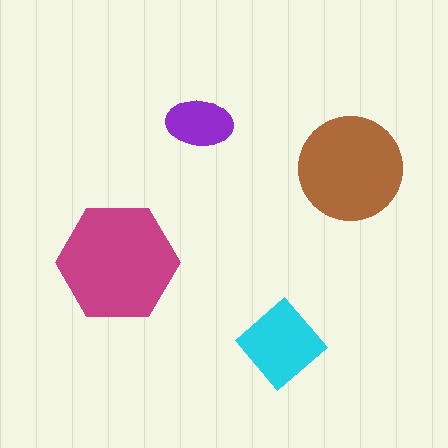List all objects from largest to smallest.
The magenta hexagon, the brown circle, the cyan diamond, the purple ellipse.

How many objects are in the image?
There are 4 objects in the image.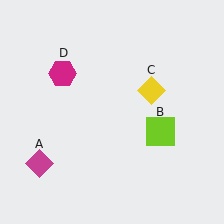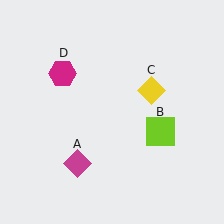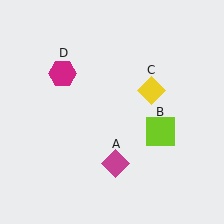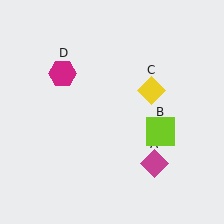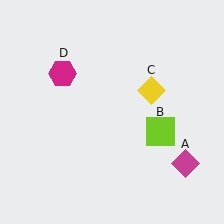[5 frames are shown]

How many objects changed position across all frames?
1 object changed position: magenta diamond (object A).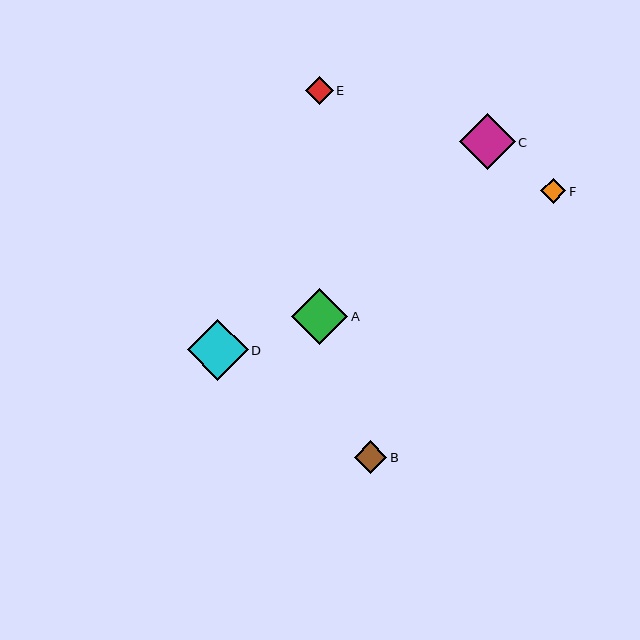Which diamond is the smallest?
Diamond F is the smallest with a size of approximately 25 pixels.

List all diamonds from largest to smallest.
From largest to smallest: D, A, C, B, E, F.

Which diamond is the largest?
Diamond D is the largest with a size of approximately 61 pixels.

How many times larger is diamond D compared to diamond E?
Diamond D is approximately 2.2 times the size of diamond E.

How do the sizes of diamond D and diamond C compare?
Diamond D and diamond C are approximately the same size.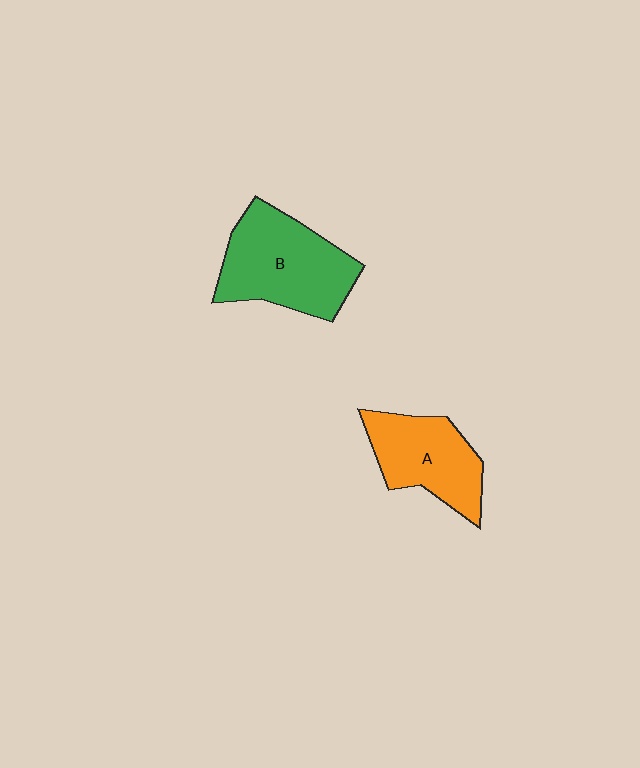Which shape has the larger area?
Shape B (green).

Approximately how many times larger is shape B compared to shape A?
Approximately 1.3 times.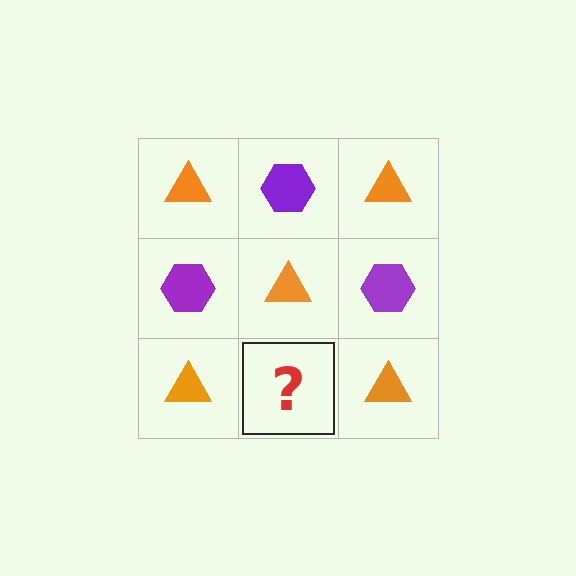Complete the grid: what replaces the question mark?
The question mark should be replaced with a purple hexagon.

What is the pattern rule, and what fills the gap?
The rule is that it alternates orange triangle and purple hexagon in a checkerboard pattern. The gap should be filled with a purple hexagon.